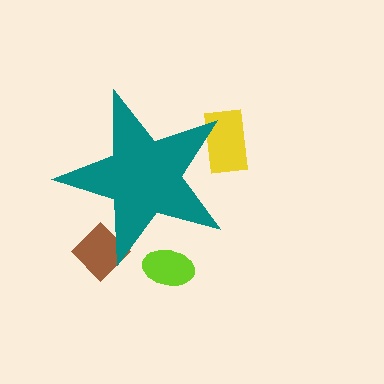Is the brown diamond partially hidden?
Yes, the brown diamond is partially hidden behind the teal star.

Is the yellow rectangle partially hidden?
Yes, the yellow rectangle is partially hidden behind the teal star.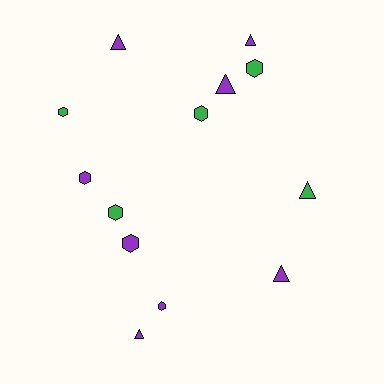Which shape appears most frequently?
Hexagon, with 7 objects.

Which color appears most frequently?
Purple, with 8 objects.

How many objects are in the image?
There are 13 objects.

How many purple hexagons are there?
There are 3 purple hexagons.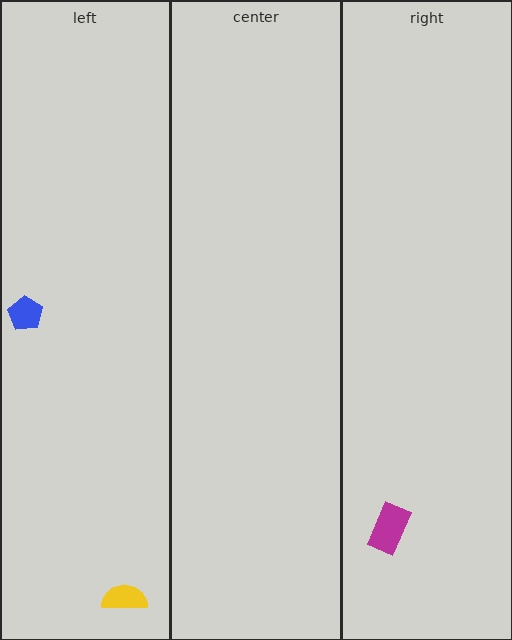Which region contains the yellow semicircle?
The left region.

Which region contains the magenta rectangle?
The right region.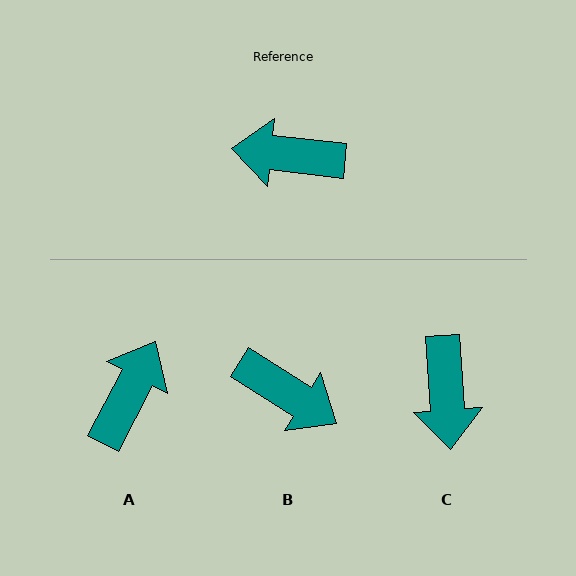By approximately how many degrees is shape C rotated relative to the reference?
Approximately 100 degrees counter-clockwise.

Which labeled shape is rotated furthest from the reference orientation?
B, about 154 degrees away.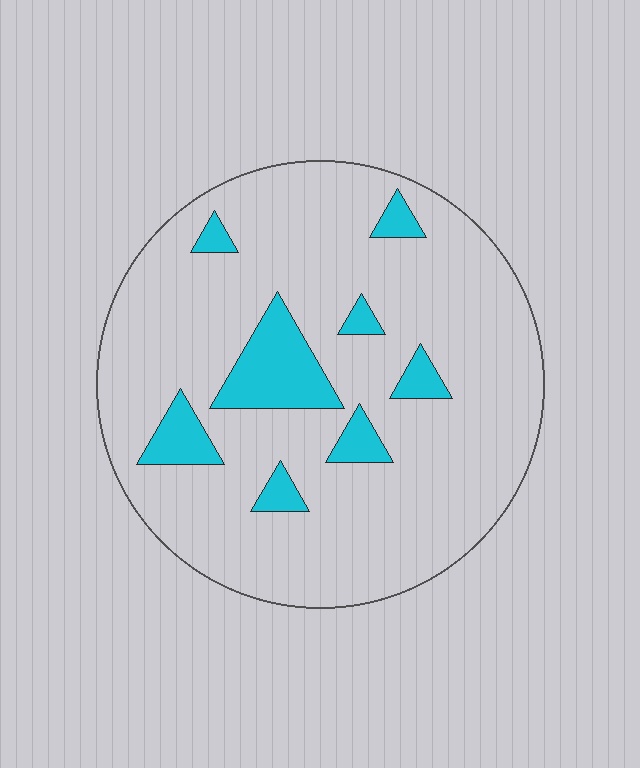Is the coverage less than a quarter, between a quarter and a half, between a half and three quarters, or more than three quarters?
Less than a quarter.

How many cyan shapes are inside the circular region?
8.